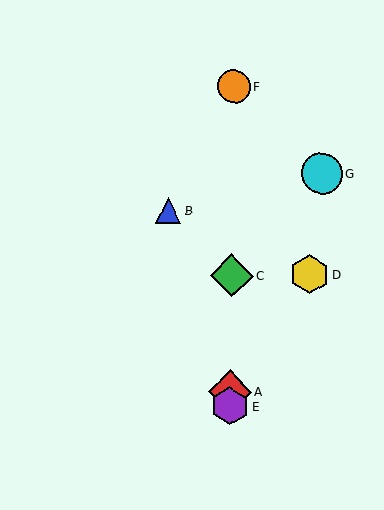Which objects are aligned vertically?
Objects A, C, E, F are aligned vertically.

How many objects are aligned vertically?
4 objects (A, C, E, F) are aligned vertically.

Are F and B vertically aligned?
No, F is at x≈234 and B is at x≈169.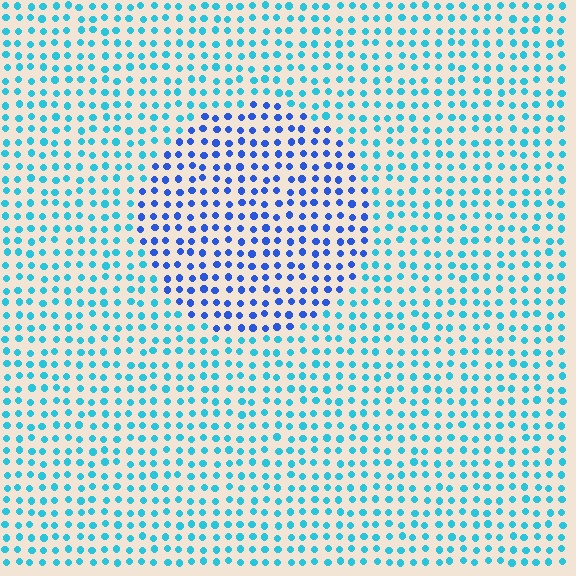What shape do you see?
I see a circle.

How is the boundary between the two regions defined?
The boundary is defined purely by a slight shift in hue (about 37 degrees). Spacing, size, and orientation are identical on both sides.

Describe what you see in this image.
The image is filled with small cyan elements in a uniform arrangement. A circle-shaped region is visible where the elements are tinted to a slightly different hue, forming a subtle color boundary.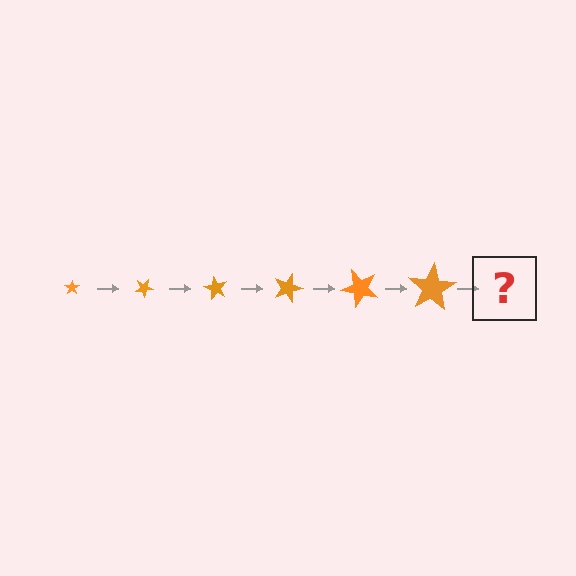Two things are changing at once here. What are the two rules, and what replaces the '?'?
The two rules are that the star grows larger each step and it rotates 30 degrees each step. The '?' should be a star, larger than the previous one and rotated 180 degrees from the start.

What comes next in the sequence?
The next element should be a star, larger than the previous one and rotated 180 degrees from the start.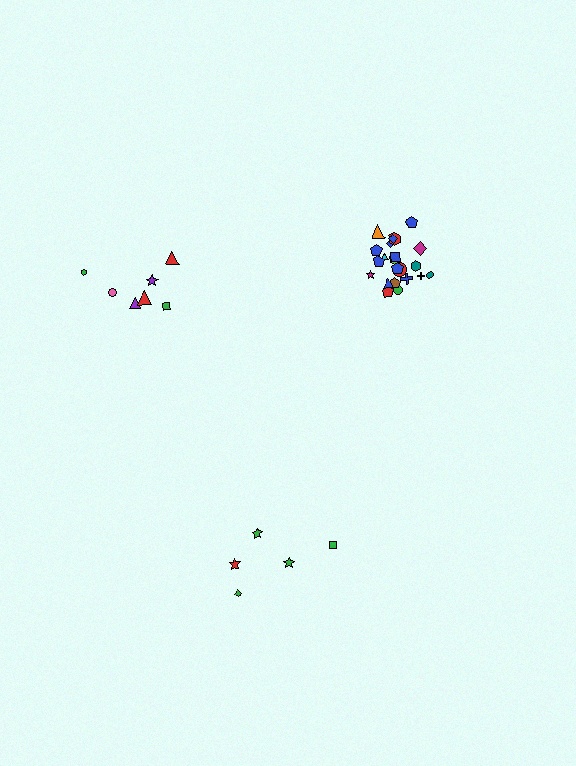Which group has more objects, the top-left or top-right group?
The top-right group.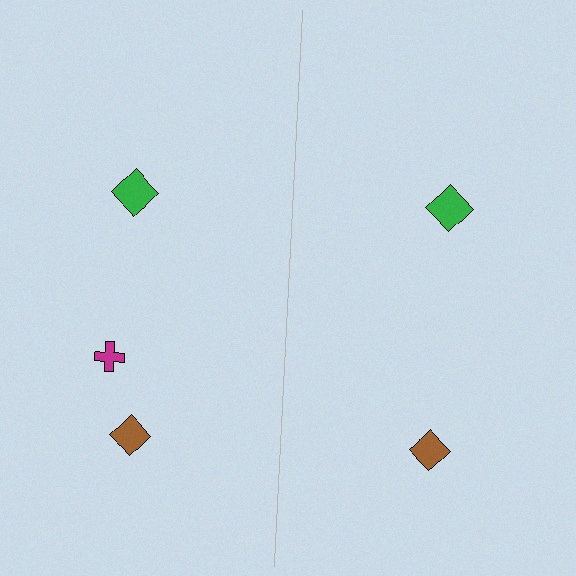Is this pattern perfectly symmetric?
No, the pattern is not perfectly symmetric. A magenta cross is missing from the right side.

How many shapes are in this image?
There are 5 shapes in this image.